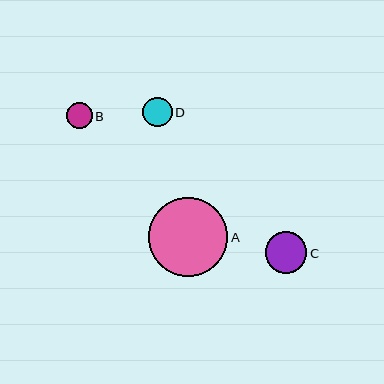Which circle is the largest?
Circle A is the largest with a size of approximately 79 pixels.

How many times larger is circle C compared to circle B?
Circle C is approximately 1.6 times the size of circle B.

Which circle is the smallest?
Circle B is the smallest with a size of approximately 26 pixels.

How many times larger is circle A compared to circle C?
Circle A is approximately 1.9 times the size of circle C.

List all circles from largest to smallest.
From largest to smallest: A, C, D, B.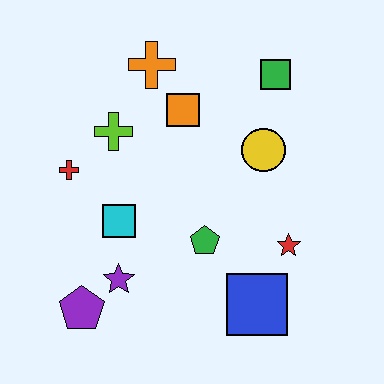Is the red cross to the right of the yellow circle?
No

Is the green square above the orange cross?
No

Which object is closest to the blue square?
The red star is closest to the blue square.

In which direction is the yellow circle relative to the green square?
The yellow circle is below the green square.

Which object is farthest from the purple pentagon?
The green square is farthest from the purple pentagon.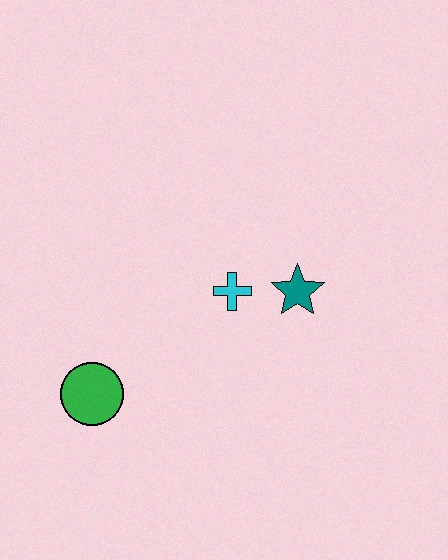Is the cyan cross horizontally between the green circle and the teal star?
Yes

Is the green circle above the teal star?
No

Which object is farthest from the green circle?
The teal star is farthest from the green circle.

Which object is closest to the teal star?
The cyan cross is closest to the teal star.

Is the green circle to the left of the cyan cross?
Yes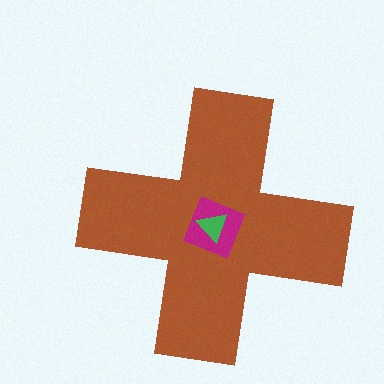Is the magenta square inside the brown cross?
Yes.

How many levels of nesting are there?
3.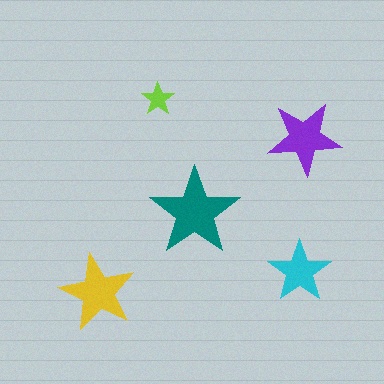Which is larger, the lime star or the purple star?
The purple one.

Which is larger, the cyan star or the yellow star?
The yellow one.